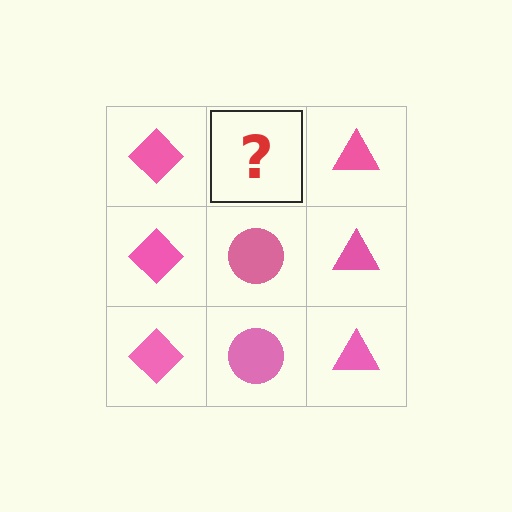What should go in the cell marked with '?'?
The missing cell should contain a pink circle.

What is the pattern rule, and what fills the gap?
The rule is that each column has a consistent shape. The gap should be filled with a pink circle.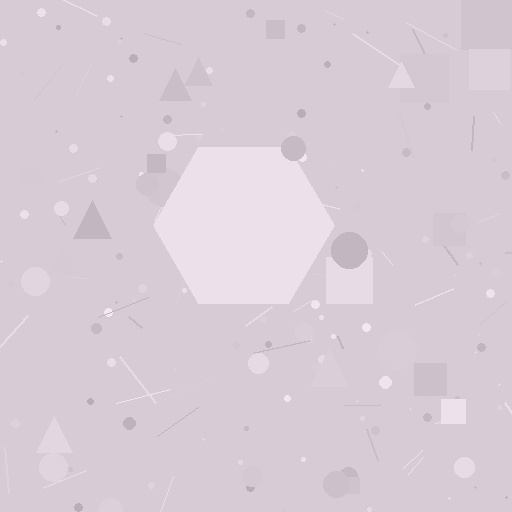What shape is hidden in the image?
A hexagon is hidden in the image.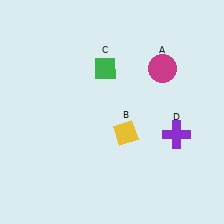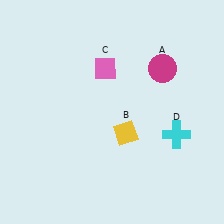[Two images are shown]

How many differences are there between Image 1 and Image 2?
There are 2 differences between the two images.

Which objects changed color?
C changed from green to pink. D changed from purple to cyan.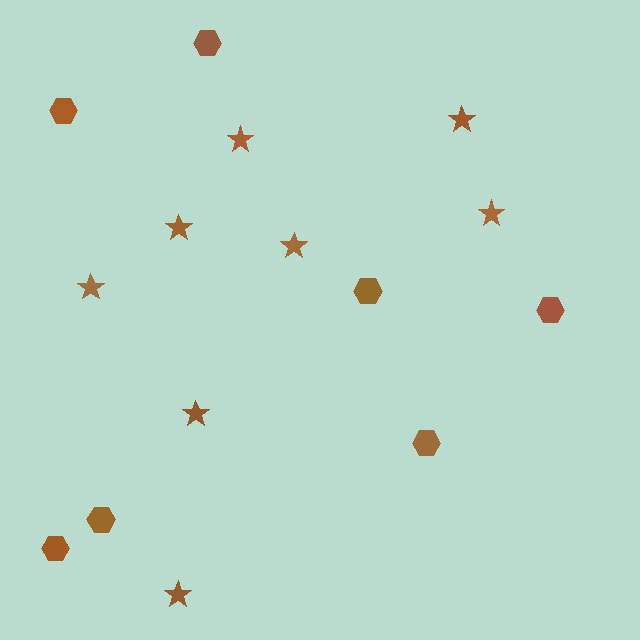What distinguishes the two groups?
There are 2 groups: one group of hexagons (7) and one group of stars (8).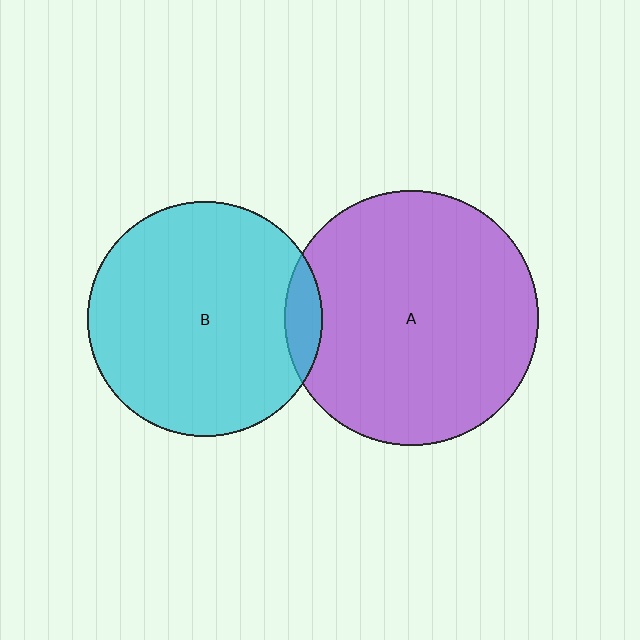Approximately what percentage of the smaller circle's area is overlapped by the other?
Approximately 10%.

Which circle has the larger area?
Circle A (purple).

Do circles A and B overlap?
Yes.